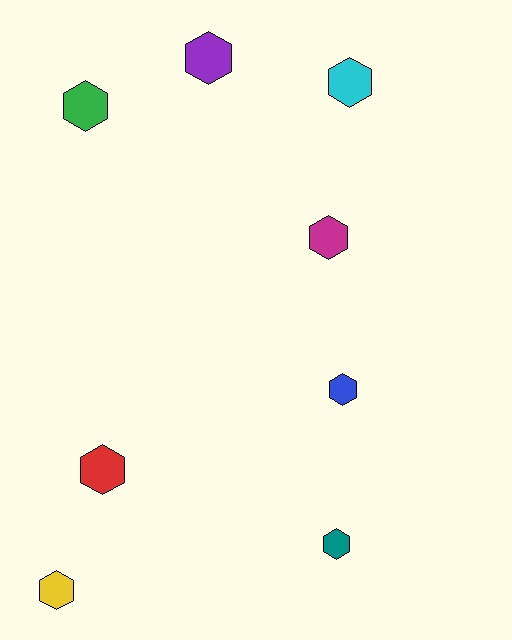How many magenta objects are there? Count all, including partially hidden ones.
There is 1 magenta object.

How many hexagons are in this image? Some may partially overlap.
There are 8 hexagons.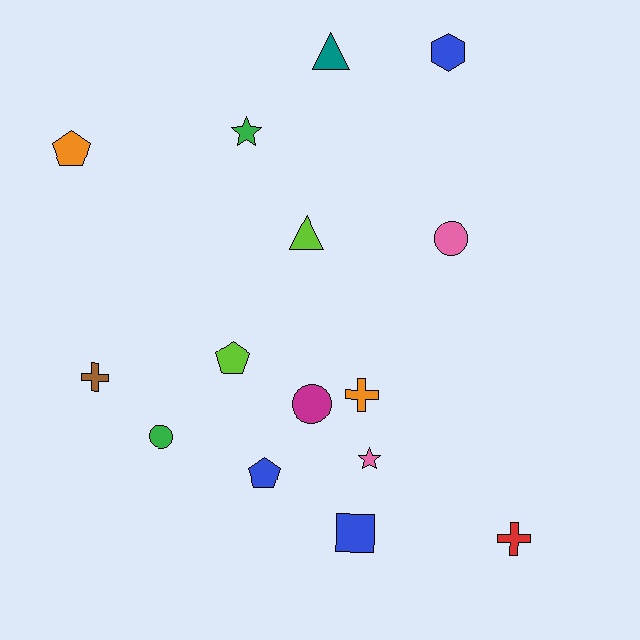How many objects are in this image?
There are 15 objects.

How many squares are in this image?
There is 1 square.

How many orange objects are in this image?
There are 2 orange objects.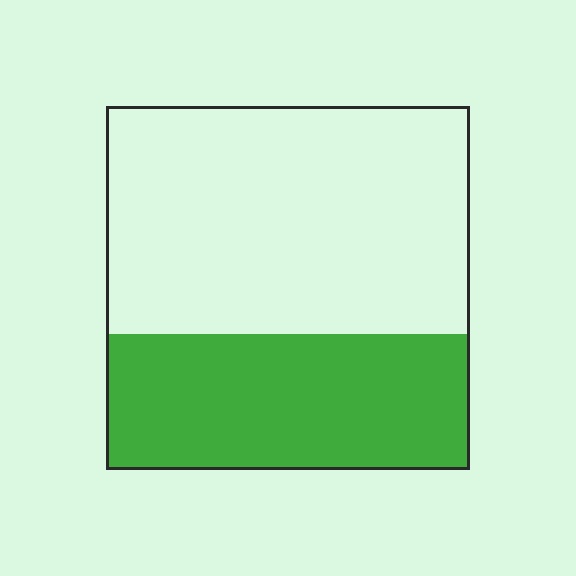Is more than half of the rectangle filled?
No.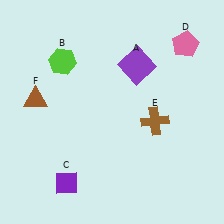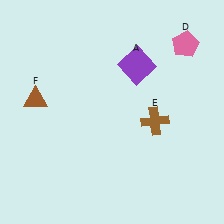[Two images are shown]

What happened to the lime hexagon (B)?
The lime hexagon (B) was removed in Image 2. It was in the top-left area of Image 1.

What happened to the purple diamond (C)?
The purple diamond (C) was removed in Image 2. It was in the bottom-left area of Image 1.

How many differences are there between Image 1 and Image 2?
There are 2 differences between the two images.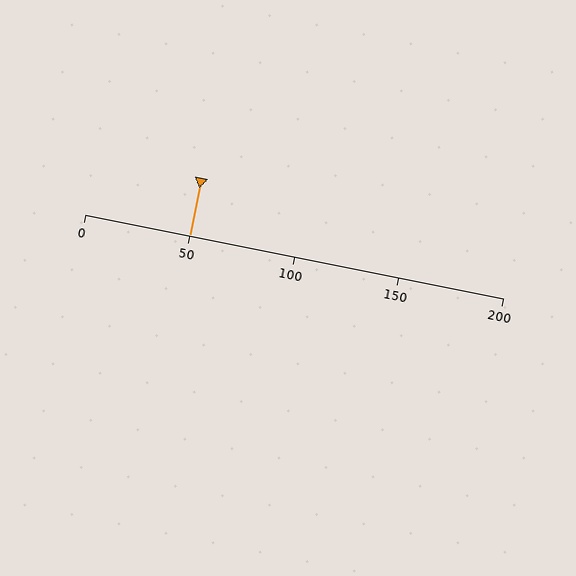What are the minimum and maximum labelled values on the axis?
The axis runs from 0 to 200.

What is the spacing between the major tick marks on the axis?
The major ticks are spaced 50 apart.